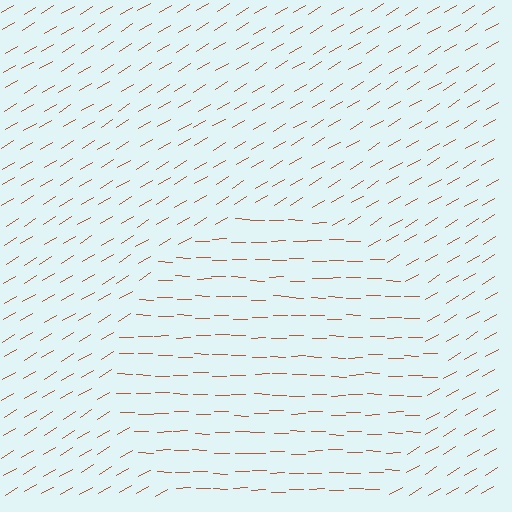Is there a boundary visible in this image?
Yes, there is a texture boundary formed by a change in line orientation.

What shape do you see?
I see a circle.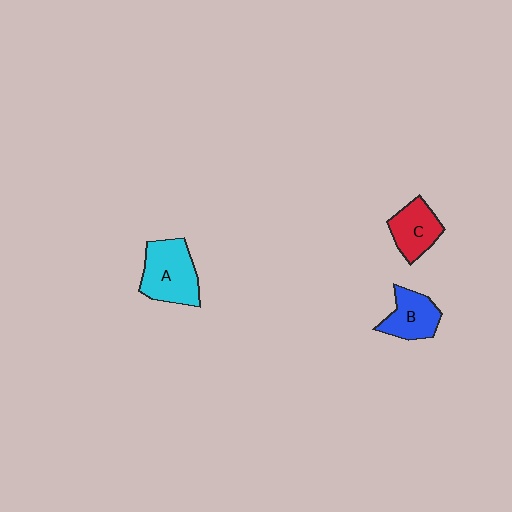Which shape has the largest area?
Shape A (cyan).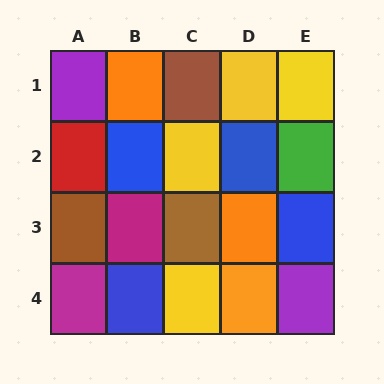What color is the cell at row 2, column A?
Red.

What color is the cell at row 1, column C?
Brown.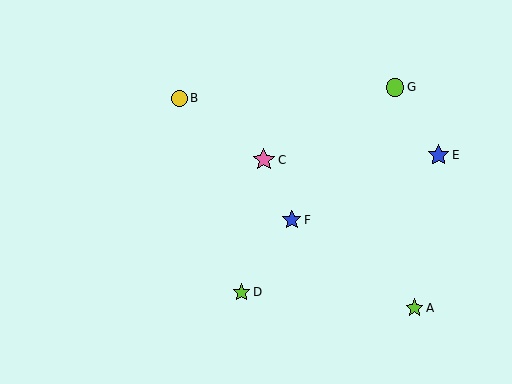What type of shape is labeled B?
Shape B is a yellow circle.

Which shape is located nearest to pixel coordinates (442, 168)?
The blue star (labeled E) at (438, 155) is nearest to that location.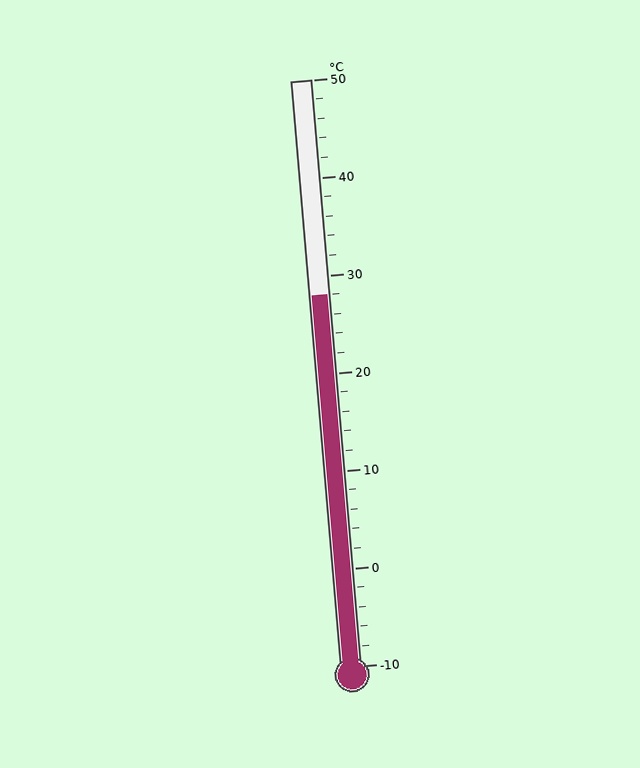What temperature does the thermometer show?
The thermometer shows approximately 28°C.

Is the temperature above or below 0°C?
The temperature is above 0°C.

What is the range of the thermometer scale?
The thermometer scale ranges from -10°C to 50°C.